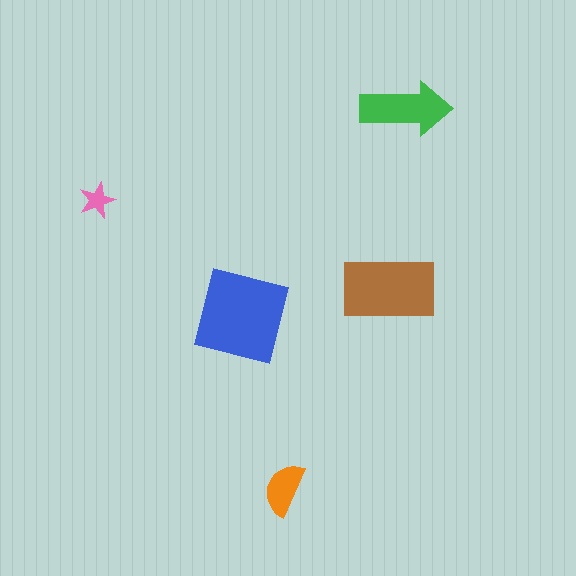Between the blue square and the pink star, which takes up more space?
The blue square.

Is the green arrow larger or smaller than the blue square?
Smaller.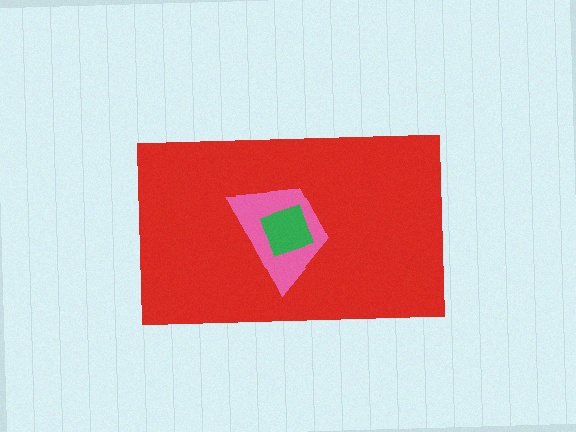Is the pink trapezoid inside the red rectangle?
Yes.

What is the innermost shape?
The green square.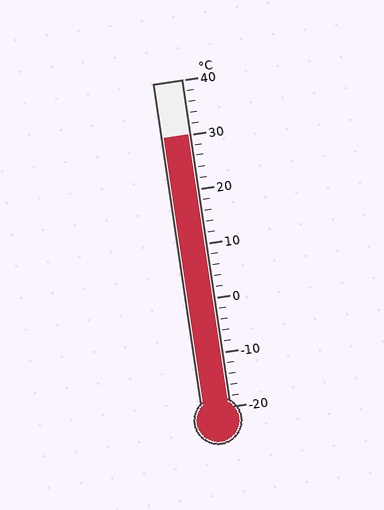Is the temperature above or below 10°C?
The temperature is above 10°C.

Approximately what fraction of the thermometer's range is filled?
The thermometer is filled to approximately 85% of its range.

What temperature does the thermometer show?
The thermometer shows approximately 30°C.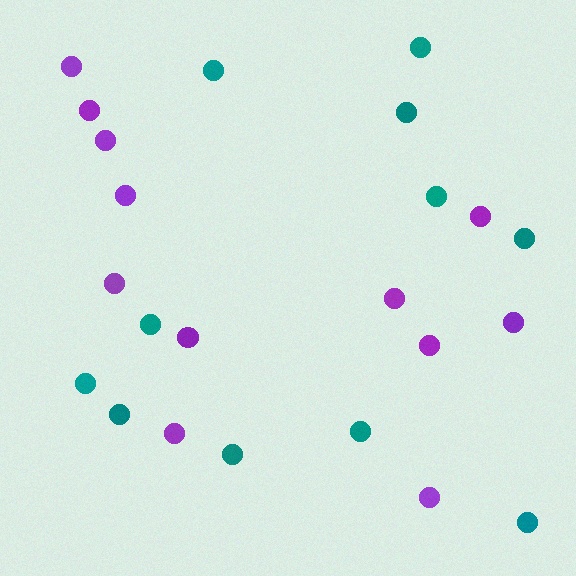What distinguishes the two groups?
There are 2 groups: one group of teal circles (11) and one group of purple circles (12).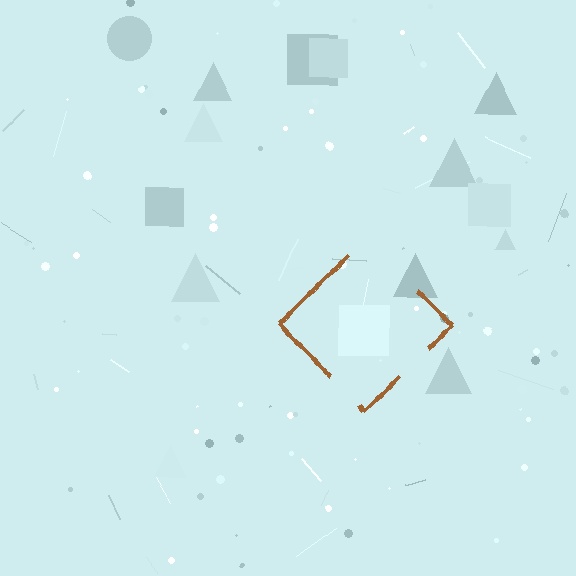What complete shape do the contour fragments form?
The contour fragments form a diamond.